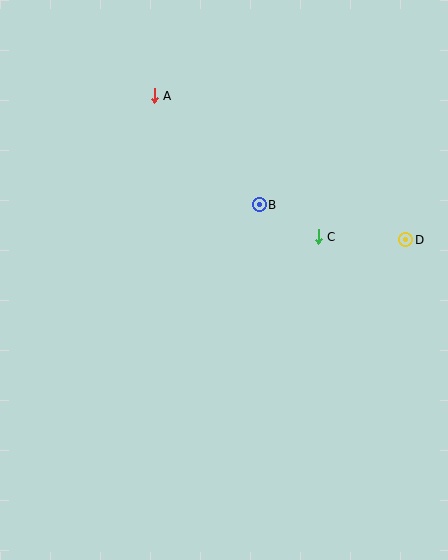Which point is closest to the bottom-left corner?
Point B is closest to the bottom-left corner.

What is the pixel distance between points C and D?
The distance between C and D is 88 pixels.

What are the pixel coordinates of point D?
Point D is at (406, 240).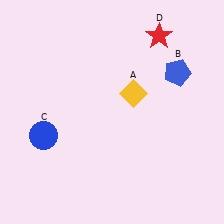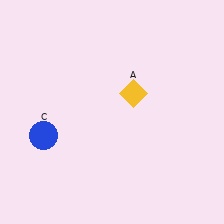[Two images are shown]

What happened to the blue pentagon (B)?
The blue pentagon (B) was removed in Image 2. It was in the top-right area of Image 1.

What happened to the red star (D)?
The red star (D) was removed in Image 2. It was in the top-right area of Image 1.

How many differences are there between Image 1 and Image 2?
There are 2 differences between the two images.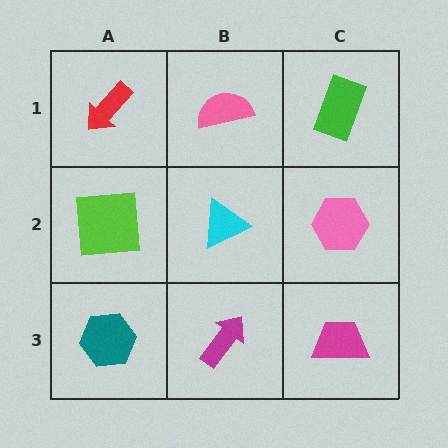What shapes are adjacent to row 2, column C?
A green rectangle (row 1, column C), a magenta trapezoid (row 3, column C), a cyan triangle (row 2, column B).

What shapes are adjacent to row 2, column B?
A pink semicircle (row 1, column B), a magenta arrow (row 3, column B), a lime square (row 2, column A), a pink hexagon (row 2, column C).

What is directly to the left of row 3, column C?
A magenta arrow.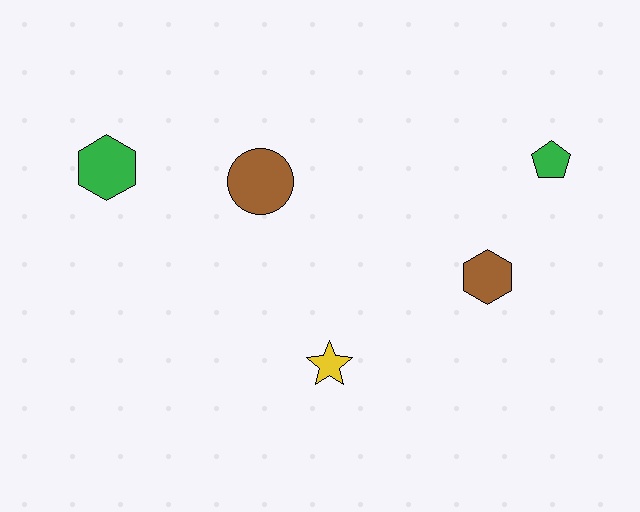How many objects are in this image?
There are 5 objects.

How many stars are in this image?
There is 1 star.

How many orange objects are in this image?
There are no orange objects.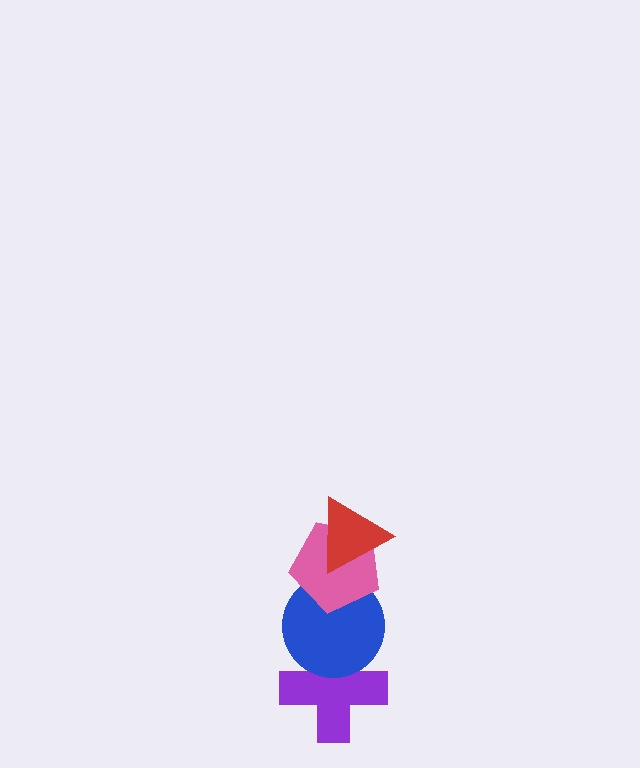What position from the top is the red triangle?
The red triangle is 1st from the top.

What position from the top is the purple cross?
The purple cross is 4th from the top.